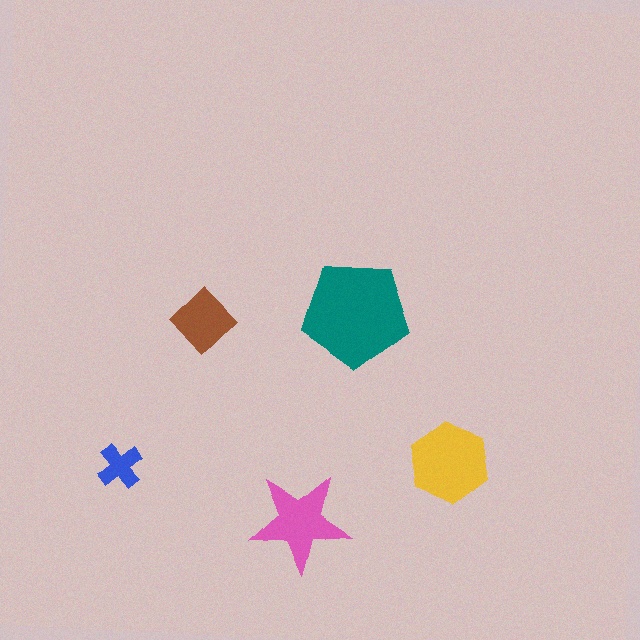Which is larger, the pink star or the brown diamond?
The pink star.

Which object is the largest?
The teal pentagon.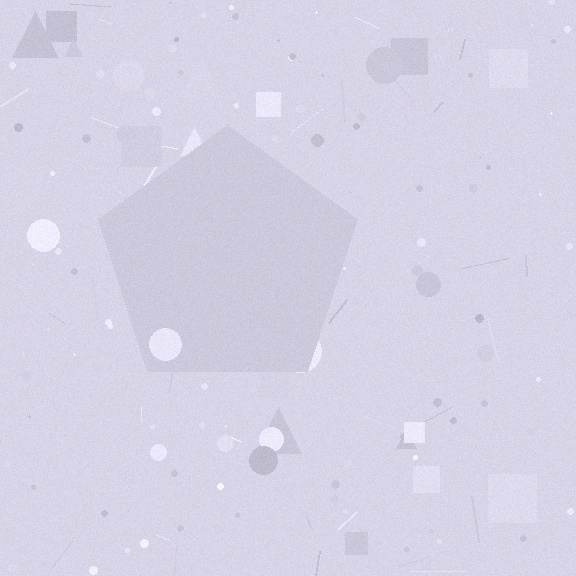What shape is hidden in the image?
A pentagon is hidden in the image.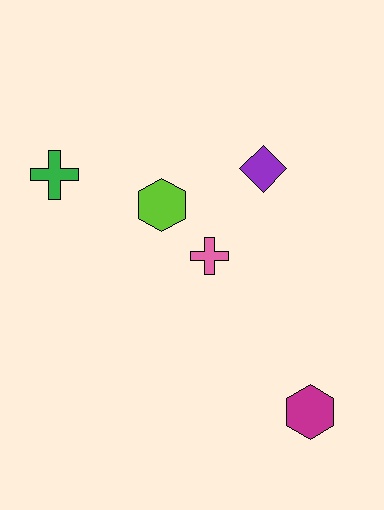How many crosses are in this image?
There are 2 crosses.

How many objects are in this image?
There are 5 objects.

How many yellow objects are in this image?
There are no yellow objects.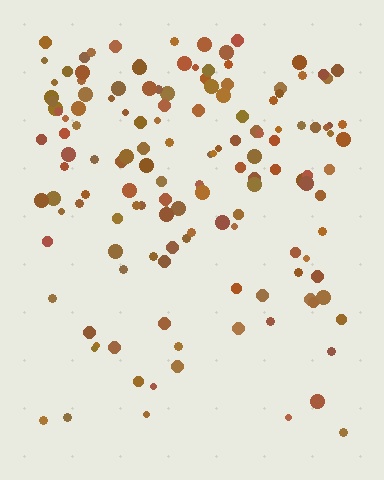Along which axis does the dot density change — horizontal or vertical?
Vertical.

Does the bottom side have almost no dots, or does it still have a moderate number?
Still a moderate number, just noticeably fewer than the top.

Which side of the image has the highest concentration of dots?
The top.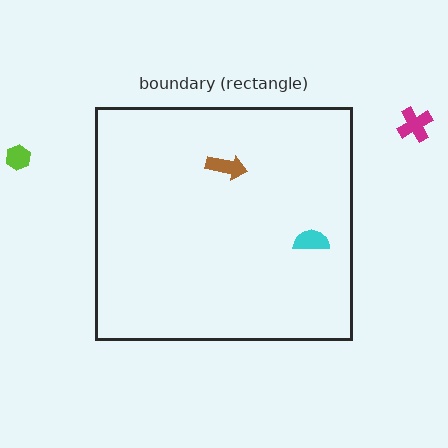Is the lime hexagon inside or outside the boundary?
Outside.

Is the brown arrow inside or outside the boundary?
Inside.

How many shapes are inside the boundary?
2 inside, 2 outside.